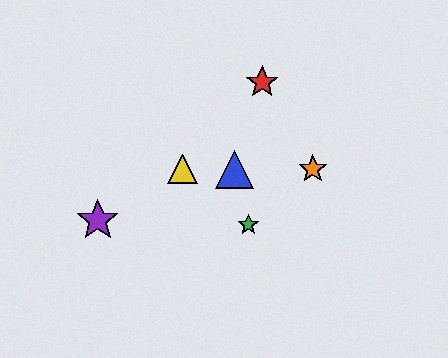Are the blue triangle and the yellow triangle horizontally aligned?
Yes, both are at y≈169.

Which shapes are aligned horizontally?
The blue triangle, the yellow triangle, the orange star are aligned horizontally.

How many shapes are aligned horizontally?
3 shapes (the blue triangle, the yellow triangle, the orange star) are aligned horizontally.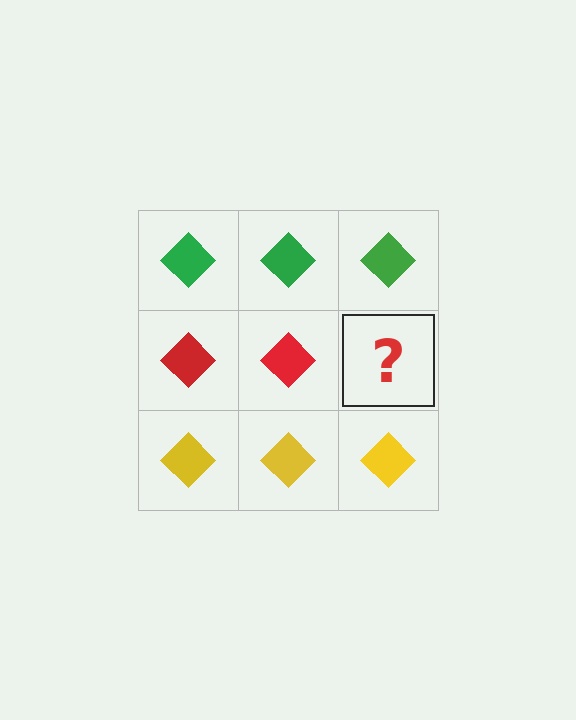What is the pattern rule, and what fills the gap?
The rule is that each row has a consistent color. The gap should be filled with a red diamond.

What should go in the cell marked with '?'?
The missing cell should contain a red diamond.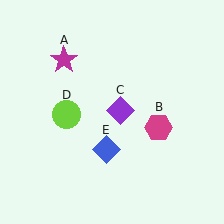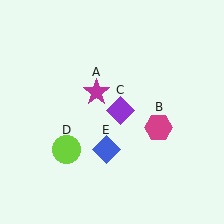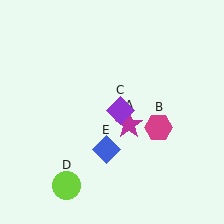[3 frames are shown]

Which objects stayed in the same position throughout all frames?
Magenta hexagon (object B) and purple diamond (object C) and blue diamond (object E) remained stationary.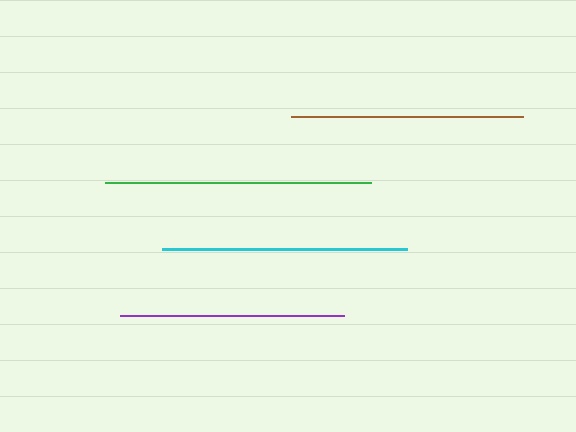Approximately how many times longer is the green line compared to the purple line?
The green line is approximately 1.2 times the length of the purple line.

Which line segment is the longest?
The green line is the longest at approximately 266 pixels.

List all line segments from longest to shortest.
From longest to shortest: green, cyan, brown, purple.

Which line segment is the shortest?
The purple line is the shortest at approximately 224 pixels.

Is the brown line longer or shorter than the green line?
The green line is longer than the brown line.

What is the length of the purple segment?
The purple segment is approximately 224 pixels long.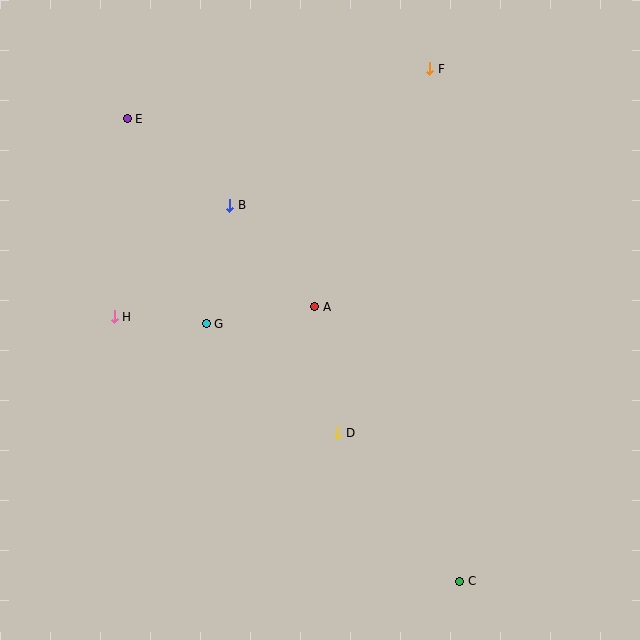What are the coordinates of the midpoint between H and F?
The midpoint between H and F is at (272, 193).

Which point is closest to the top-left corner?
Point E is closest to the top-left corner.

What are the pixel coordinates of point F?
Point F is at (430, 69).